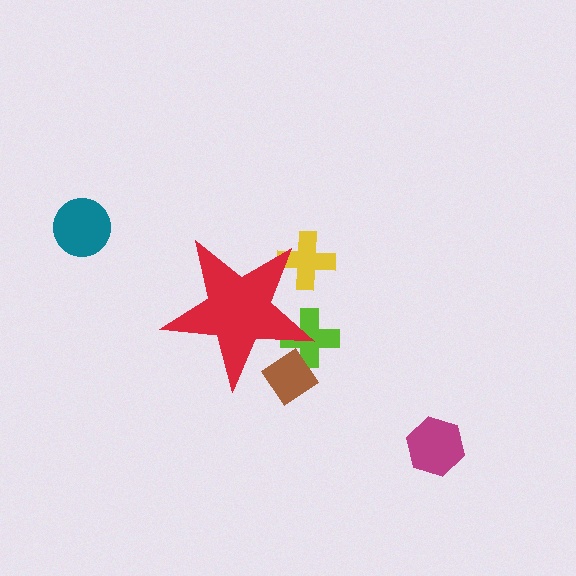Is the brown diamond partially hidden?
Yes, the brown diamond is partially hidden behind the red star.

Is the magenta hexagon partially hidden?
No, the magenta hexagon is fully visible.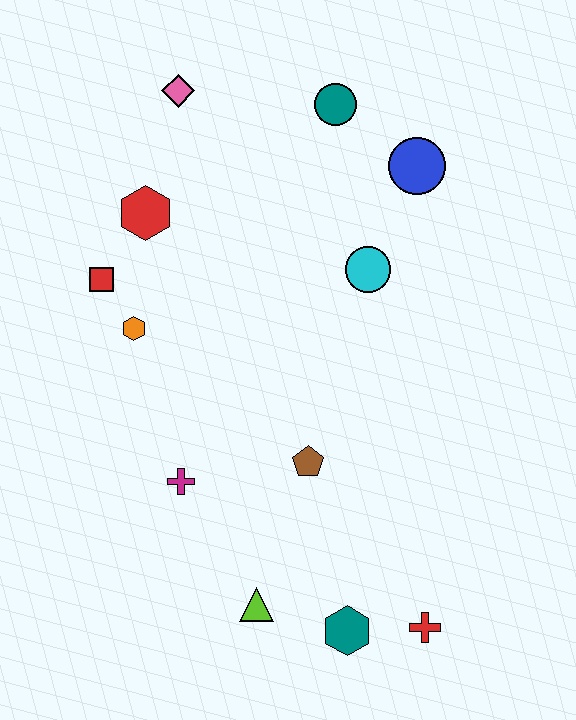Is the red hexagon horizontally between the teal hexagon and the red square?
Yes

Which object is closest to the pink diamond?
The red hexagon is closest to the pink diamond.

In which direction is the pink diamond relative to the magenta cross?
The pink diamond is above the magenta cross.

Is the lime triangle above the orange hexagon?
No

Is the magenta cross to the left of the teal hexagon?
Yes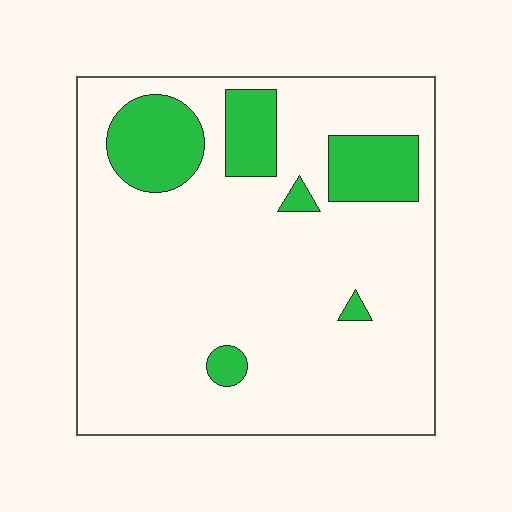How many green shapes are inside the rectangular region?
6.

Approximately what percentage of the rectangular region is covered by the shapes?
Approximately 15%.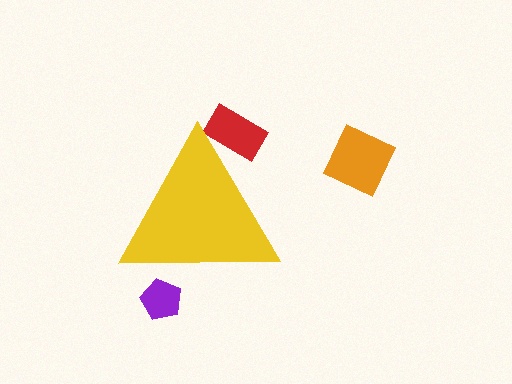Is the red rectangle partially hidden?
Yes, the red rectangle is partially hidden behind the yellow triangle.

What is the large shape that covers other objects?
A yellow triangle.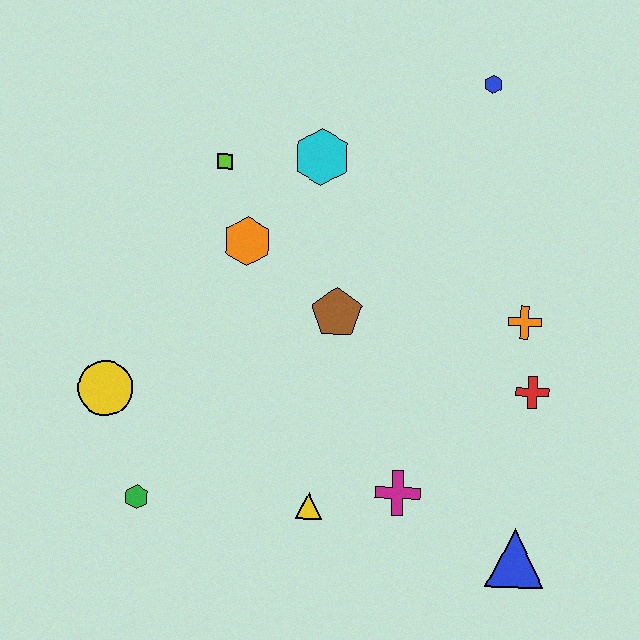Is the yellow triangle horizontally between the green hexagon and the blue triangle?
Yes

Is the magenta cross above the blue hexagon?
No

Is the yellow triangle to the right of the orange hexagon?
Yes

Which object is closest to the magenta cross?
The yellow triangle is closest to the magenta cross.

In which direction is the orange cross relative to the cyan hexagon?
The orange cross is to the right of the cyan hexagon.